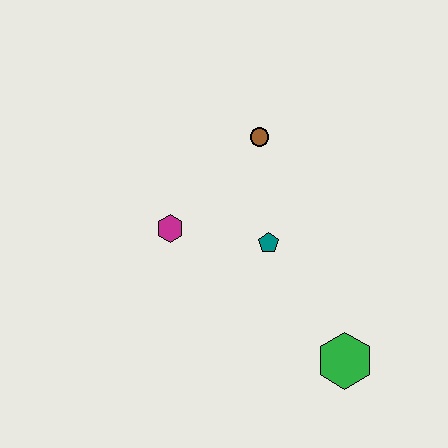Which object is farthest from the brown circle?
The green hexagon is farthest from the brown circle.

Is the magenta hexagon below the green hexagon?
No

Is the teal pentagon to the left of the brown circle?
No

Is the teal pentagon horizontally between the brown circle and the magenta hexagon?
No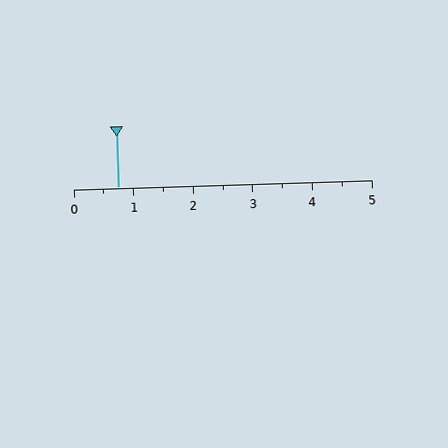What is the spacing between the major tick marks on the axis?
The major ticks are spaced 1 apart.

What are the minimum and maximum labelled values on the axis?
The axis runs from 0 to 5.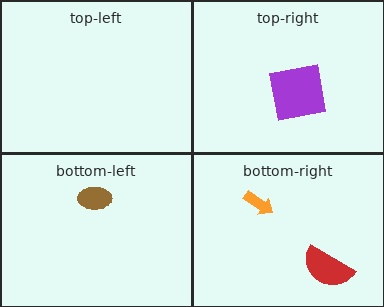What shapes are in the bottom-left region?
The brown ellipse.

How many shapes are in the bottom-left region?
1.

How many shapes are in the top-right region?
1.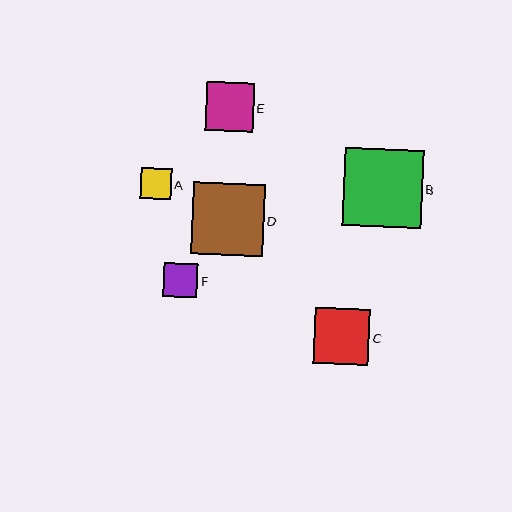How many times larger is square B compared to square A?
Square B is approximately 2.5 times the size of square A.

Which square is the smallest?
Square A is the smallest with a size of approximately 31 pixels.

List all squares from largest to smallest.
From largest to smallest: B, D, C, E, F, A.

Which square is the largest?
Square B is the largest with a size of approximately 78 pixels.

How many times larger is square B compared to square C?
Square B is approximately 1.4 times the size of square C.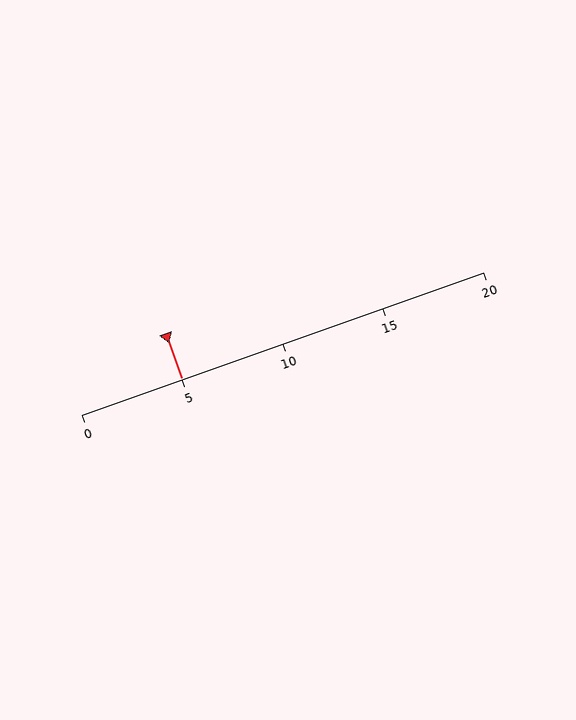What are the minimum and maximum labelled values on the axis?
The axis runs from 0 to 20.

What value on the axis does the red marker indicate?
The marker indicates approximately 5.